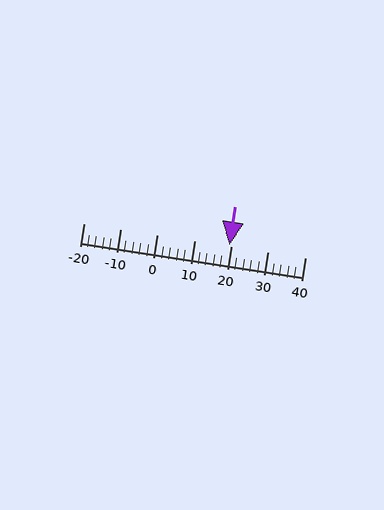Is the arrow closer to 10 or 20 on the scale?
The arrow is closer to 20.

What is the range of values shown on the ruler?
The ruler shows values from -20 to 40.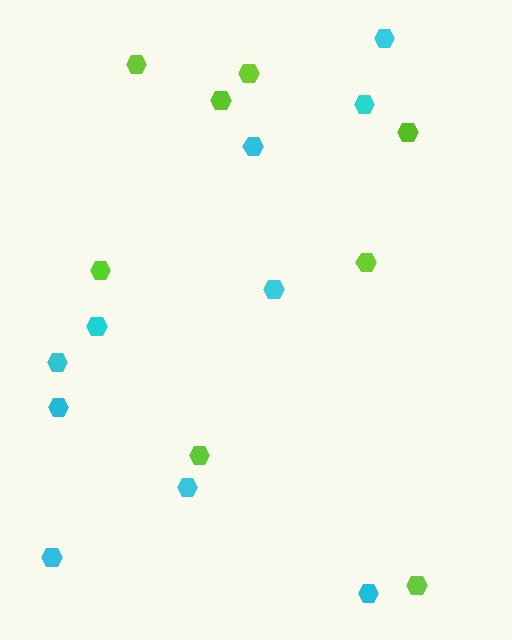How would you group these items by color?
There are 2 groups: one group of lime hexagons (8) and one group of cyan hexagons (10).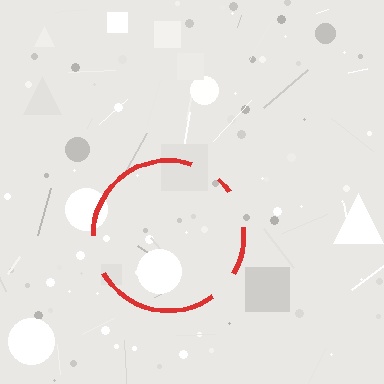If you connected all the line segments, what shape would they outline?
They would outline a circle.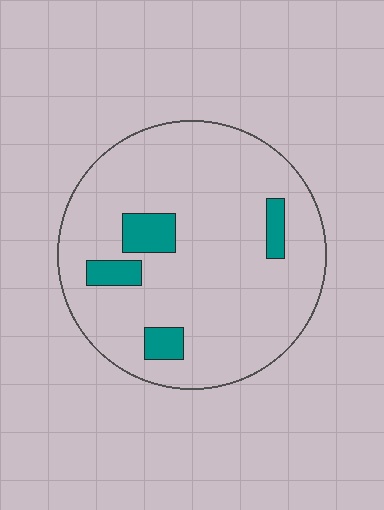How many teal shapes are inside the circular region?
4.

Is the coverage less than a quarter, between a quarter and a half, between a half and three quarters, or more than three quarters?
Less than a quarter.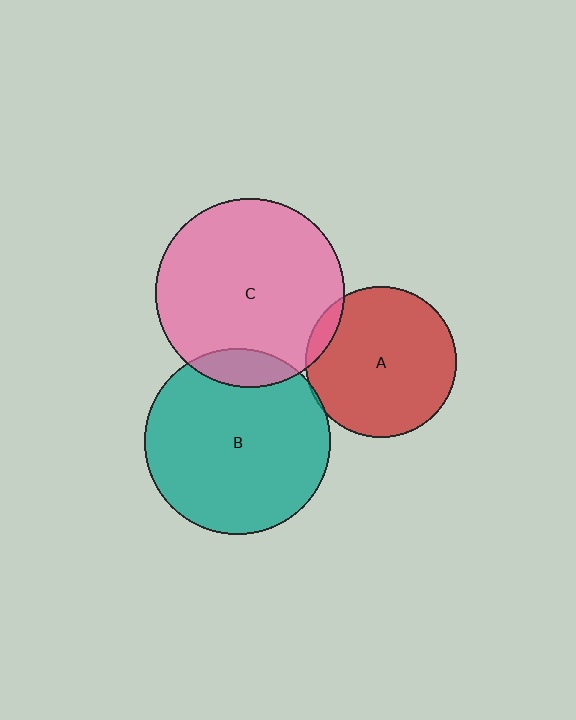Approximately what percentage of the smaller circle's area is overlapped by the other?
Approximately 5%.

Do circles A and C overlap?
Yes.